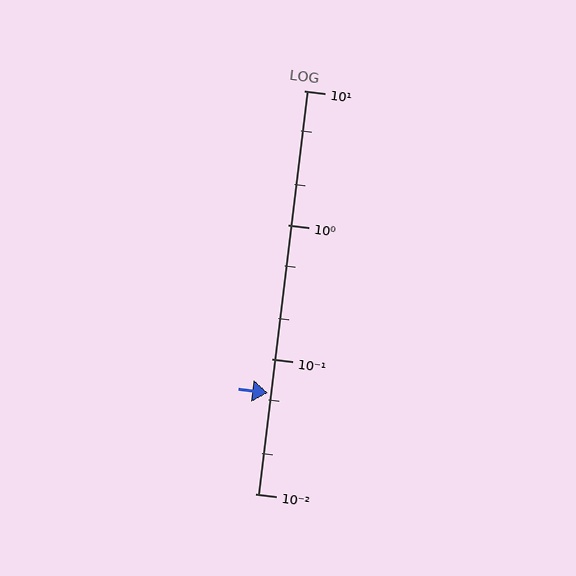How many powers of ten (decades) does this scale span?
The scale spans 3 decades, from 0.01 to 10.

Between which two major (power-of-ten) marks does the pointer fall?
The pointer is between 0.01 and 0.1.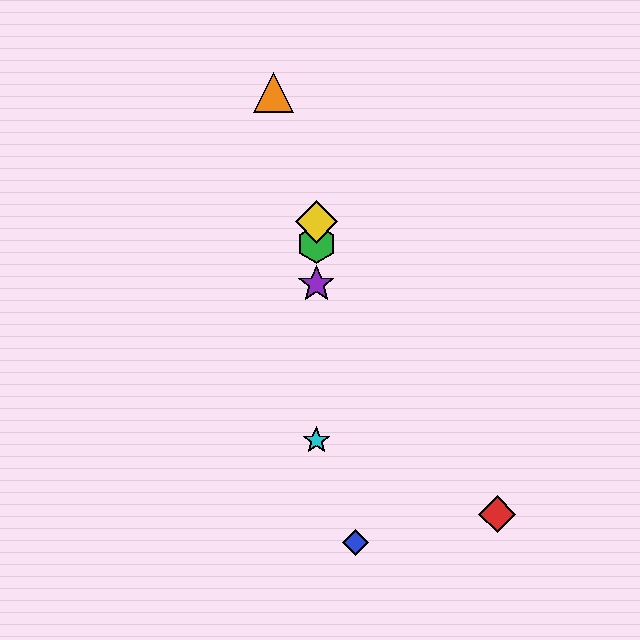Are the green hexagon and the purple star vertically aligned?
Yes, both are at x≈316.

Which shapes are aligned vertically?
The green hexagon, the yellow diamond, the purple star, the cyan star are aligned vertically.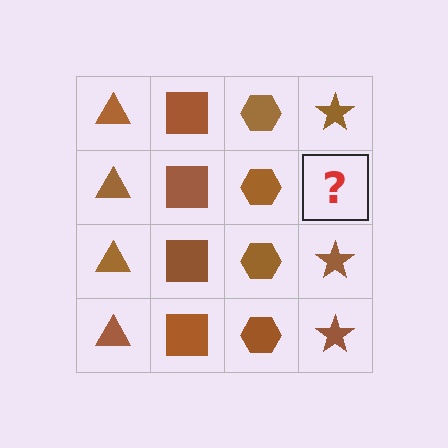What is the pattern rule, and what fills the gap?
The rule is that each column has a consistent shape. The gap should be filled with a brown star.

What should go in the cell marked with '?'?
The missing cell should contain a brown star.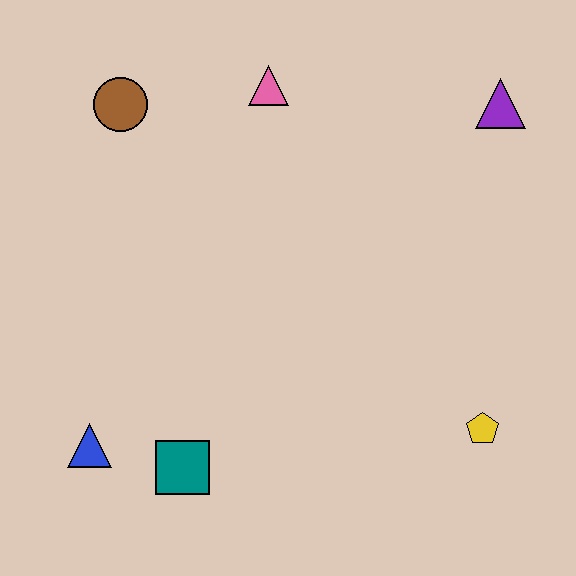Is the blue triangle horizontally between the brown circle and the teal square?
No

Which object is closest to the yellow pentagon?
The teal square is closest to the yellow pentagon.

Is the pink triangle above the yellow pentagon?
Yes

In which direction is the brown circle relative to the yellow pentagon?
The brown circle is to the left of the yellow pentagon.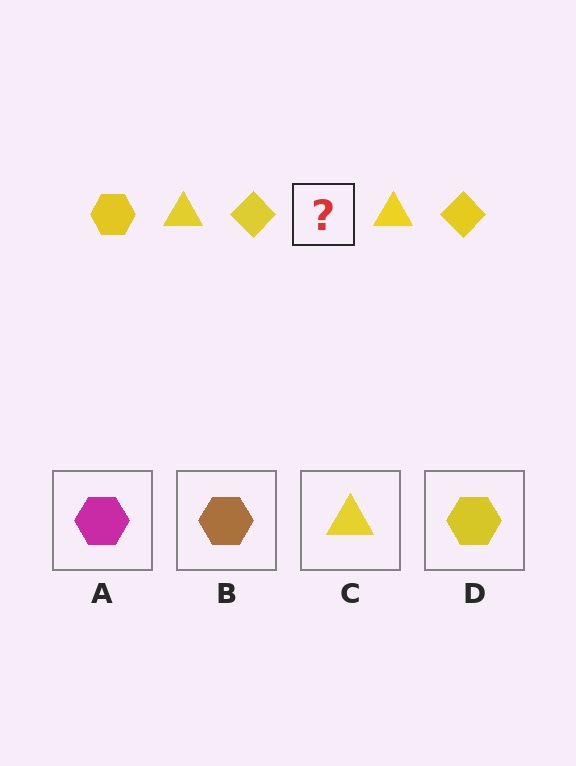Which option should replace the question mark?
Option D.